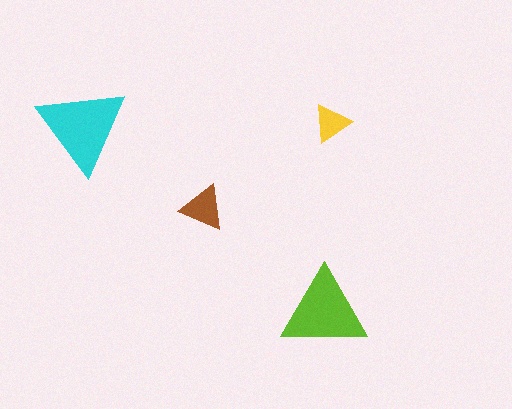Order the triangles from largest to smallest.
the cyan one, the lime one, the brown one, the yellow one.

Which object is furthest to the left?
The cyan triangle is leftmost.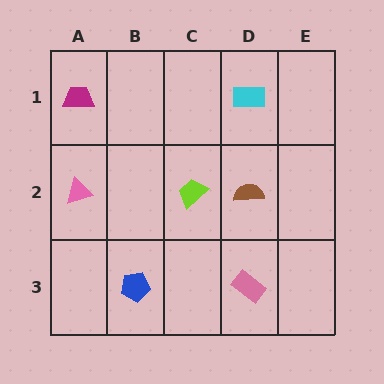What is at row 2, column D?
A brown semicircle.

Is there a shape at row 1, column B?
No, that cell is empty.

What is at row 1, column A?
A magenta trapezoid.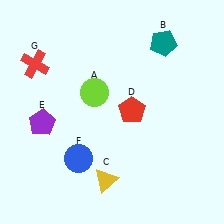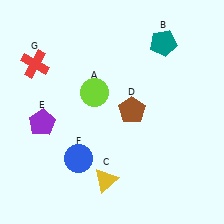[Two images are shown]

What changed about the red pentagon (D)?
In Image 1, D is red. In Image 2, it changed to brown.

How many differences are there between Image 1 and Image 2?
There is 1 difference between the two images.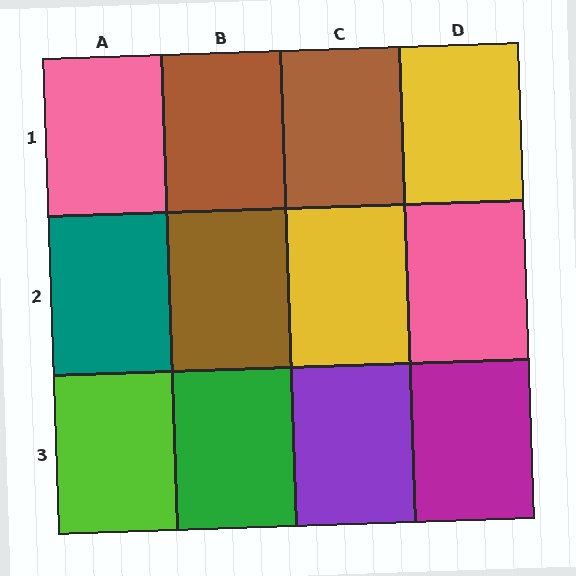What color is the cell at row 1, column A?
Pink.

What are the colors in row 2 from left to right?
Teal, brown, yellow, pink.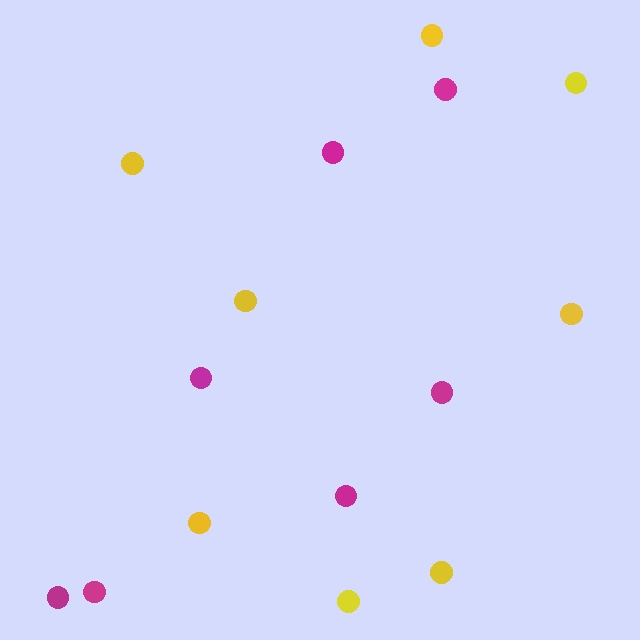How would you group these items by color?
There are 2 groups: one group of yellow circles (8) and one group of magenta circles (7).